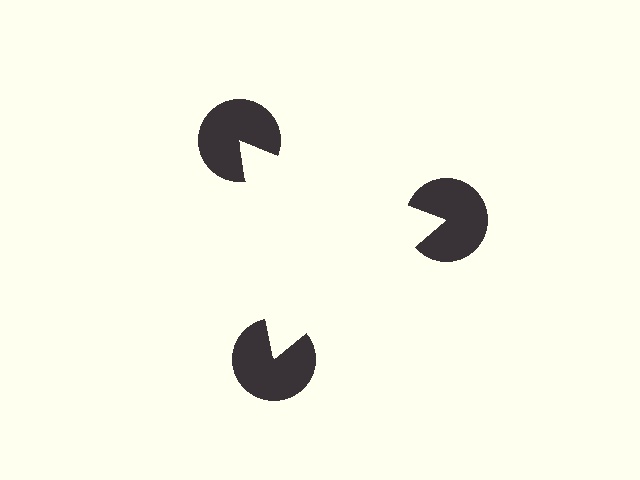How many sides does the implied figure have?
3 sides.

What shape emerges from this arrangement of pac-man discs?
An illusory triangle — its edges are inferred from the aligned wedge cuts in the pac-man discs, not physically drawn.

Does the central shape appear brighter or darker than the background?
It typically appears slightly brighter than the background, even though no actual brightness change is drawn.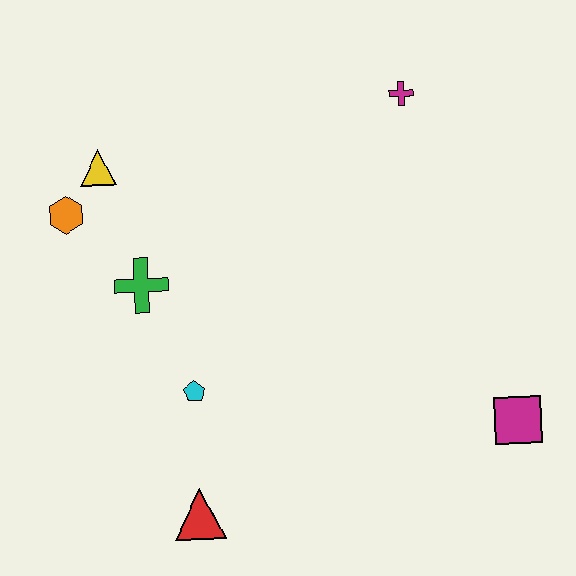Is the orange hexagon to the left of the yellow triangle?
Yes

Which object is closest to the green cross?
The orange hexagon is closest to the green cross.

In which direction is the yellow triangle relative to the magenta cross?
The yellow triangle is to the left of the magenta cross.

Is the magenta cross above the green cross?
Yes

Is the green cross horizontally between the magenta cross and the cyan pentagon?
No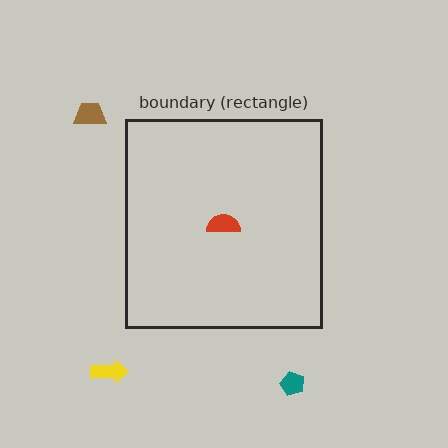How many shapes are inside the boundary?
1 inside, 3 outside.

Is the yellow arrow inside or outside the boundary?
Outside.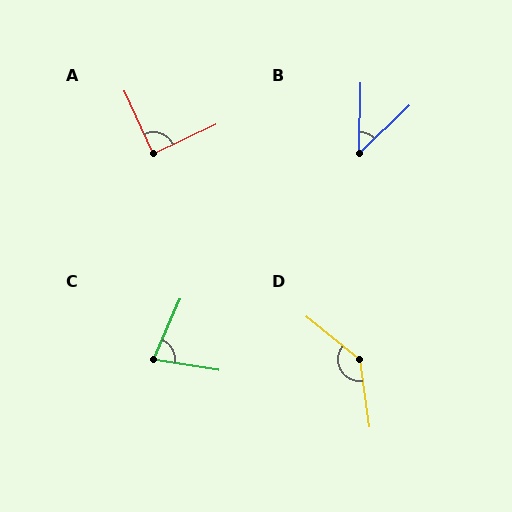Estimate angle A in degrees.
Approximately 89 degrees.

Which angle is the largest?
D, at approximately 137 degrees.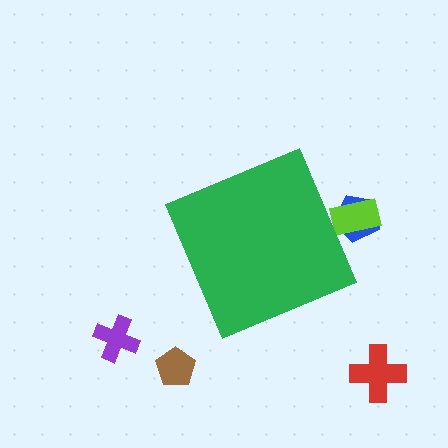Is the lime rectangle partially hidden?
Yes, the lime rectangle is partially hidden behind the green diamond.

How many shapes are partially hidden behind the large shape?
2 shapes are partially hidden.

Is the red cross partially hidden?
No, the red cross is fully visible.